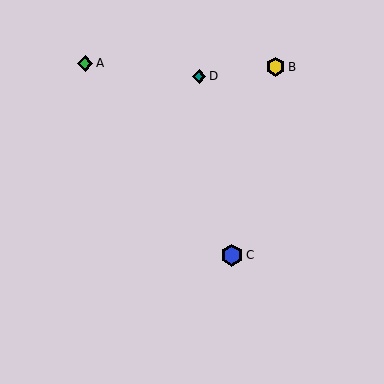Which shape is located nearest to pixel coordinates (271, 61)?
The yellow hexagon (labeled B) at (275, 67) is nearest to that location.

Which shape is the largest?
The blue hexagon (labeled C) is the largest.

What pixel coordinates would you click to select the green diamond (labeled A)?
Click at (85, 63) to select the green diamond A.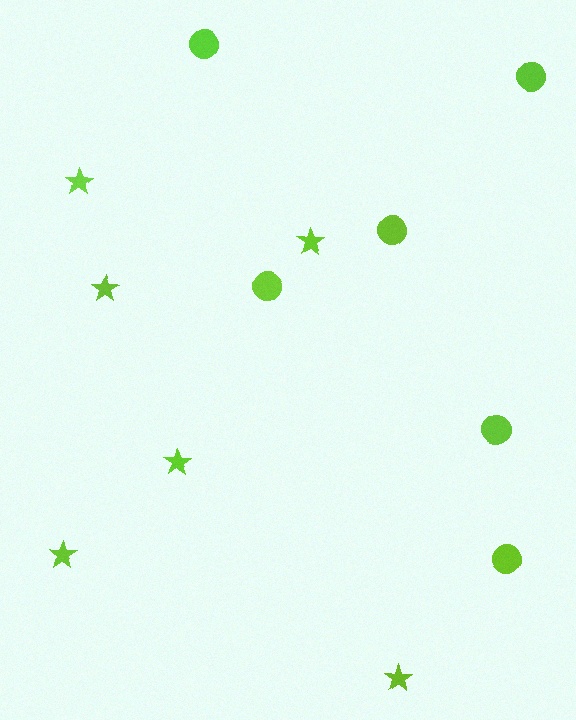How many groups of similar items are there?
There are 2 groups: one group of stars (6) and one group of circles (6).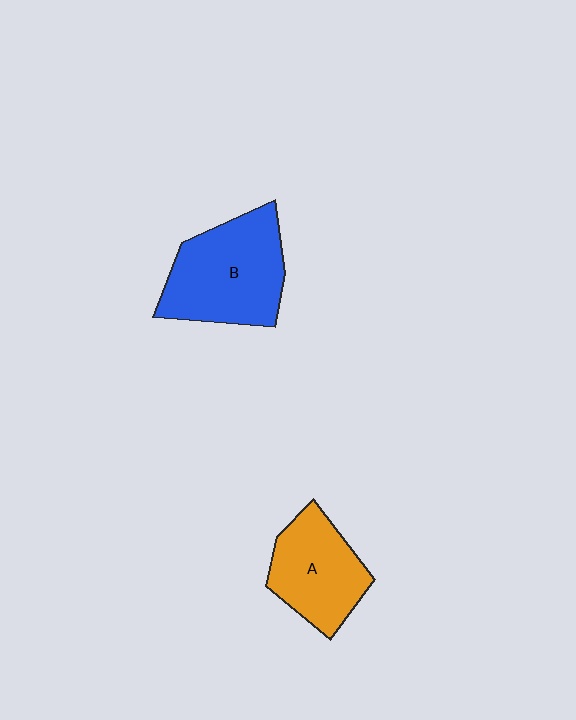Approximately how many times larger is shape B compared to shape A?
Approximately 1.3 times.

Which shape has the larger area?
Shape B (blue).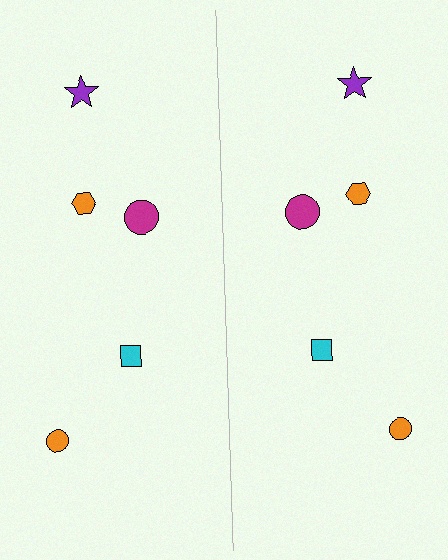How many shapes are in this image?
There are 10 shapes in this image.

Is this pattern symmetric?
Yes, this pattern has bilateral (reflection) symmetry.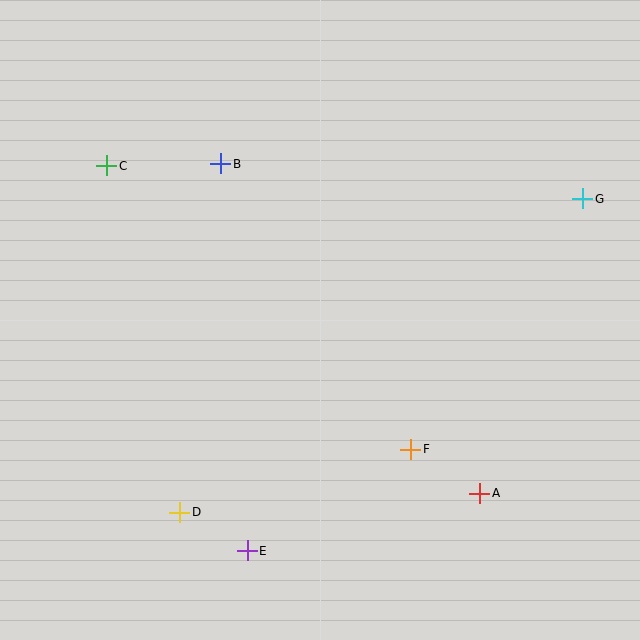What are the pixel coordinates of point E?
Point E is at (247, 551).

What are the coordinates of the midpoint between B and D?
The midpoint between B and D is at (200, 338).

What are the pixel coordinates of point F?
Point F is at (411, 449).